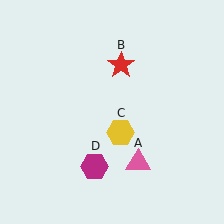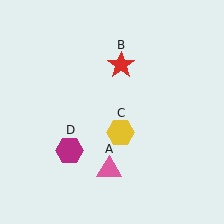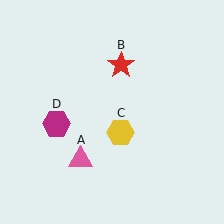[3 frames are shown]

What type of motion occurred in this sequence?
The pink triangle (object A), magenta hexagon (object D) rotated clockwise around the center of the scene.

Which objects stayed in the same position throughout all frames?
Red star (object B) and yellow hexagon (object C) remained stationary.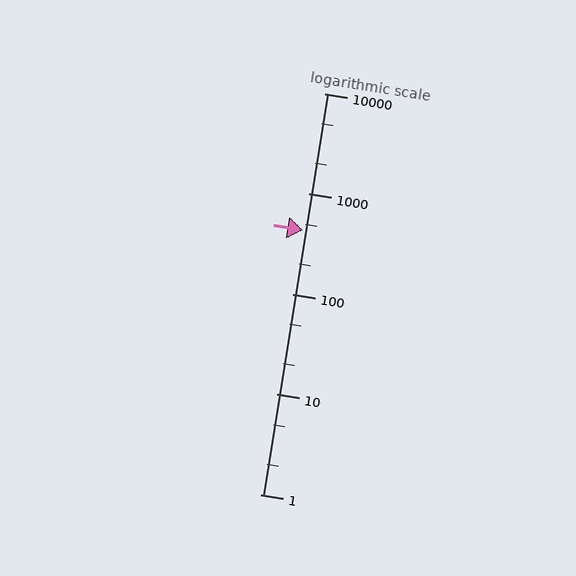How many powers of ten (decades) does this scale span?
The scale spans 4 decades, from 1 to 10000.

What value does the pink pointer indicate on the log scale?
The pointer indicates approximately 430.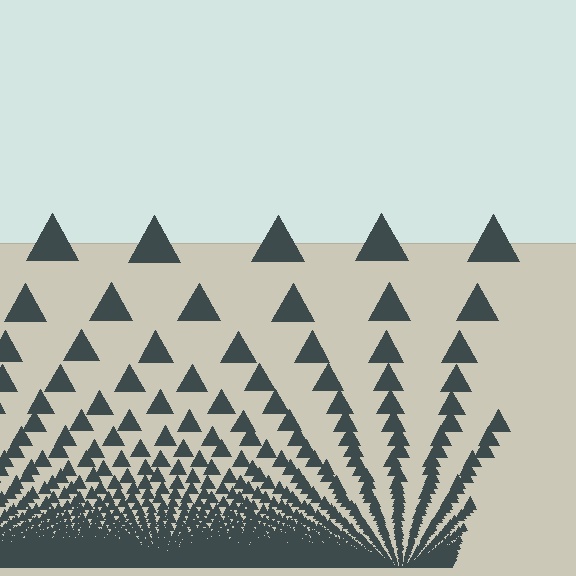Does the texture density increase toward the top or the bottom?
Density increases toward the bottom.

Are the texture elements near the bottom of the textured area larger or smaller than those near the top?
Smaller. The gradient is inverted — elements near the bottom are smaller and denser.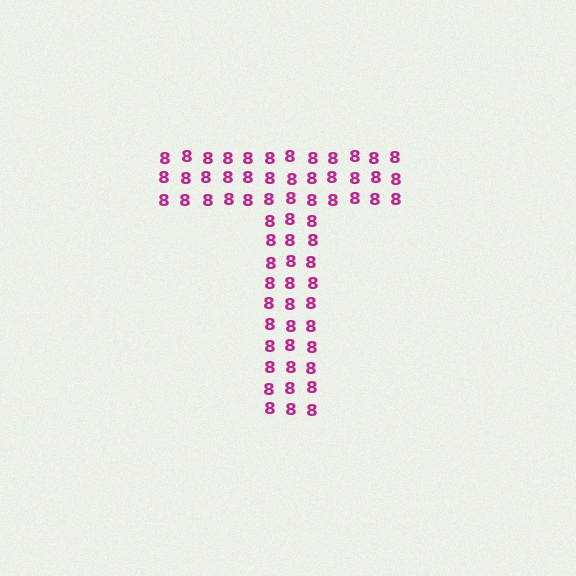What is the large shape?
The large shape is the letter T.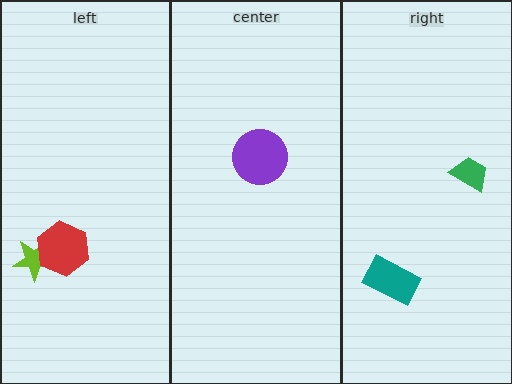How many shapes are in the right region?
2.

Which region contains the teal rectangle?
The right region.